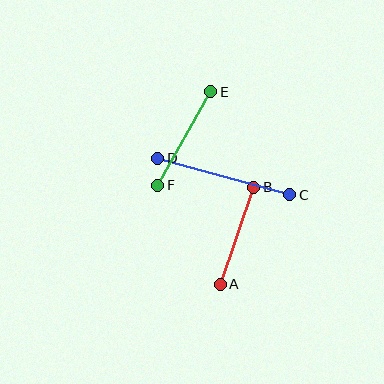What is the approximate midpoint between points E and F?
The midpoint is at approximately (184, 139) pixels.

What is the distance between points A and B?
The distance is approximately 103 pixels.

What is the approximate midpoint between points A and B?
The midpoint is at approximately (237, 236) pixels.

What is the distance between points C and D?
The distance is approximately 137 pixels.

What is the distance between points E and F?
The distance is approximately 108 pixels.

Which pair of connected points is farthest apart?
Points C and D are farthest apart.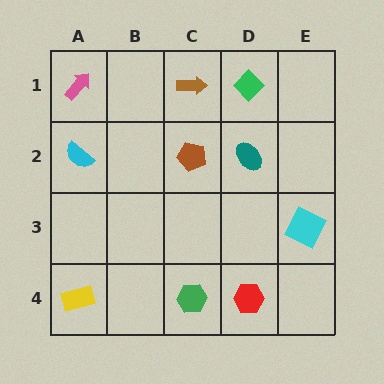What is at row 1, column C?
A brown arrow.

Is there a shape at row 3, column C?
No, that cell is empty.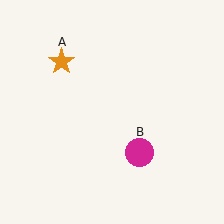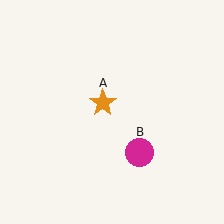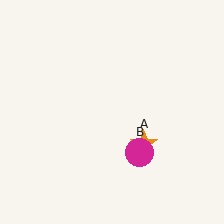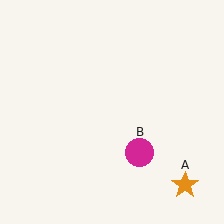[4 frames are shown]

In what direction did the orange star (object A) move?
The orange star (object A) moved down and to the right.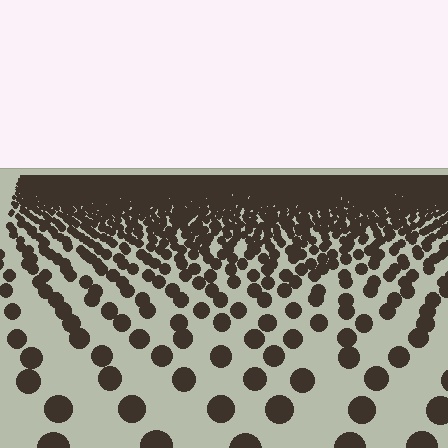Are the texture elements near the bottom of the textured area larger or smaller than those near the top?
Larger. Near the bottom, elements are closer to the viewer and appear at a bigger on-screen size.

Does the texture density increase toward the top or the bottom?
Density increases toward the top.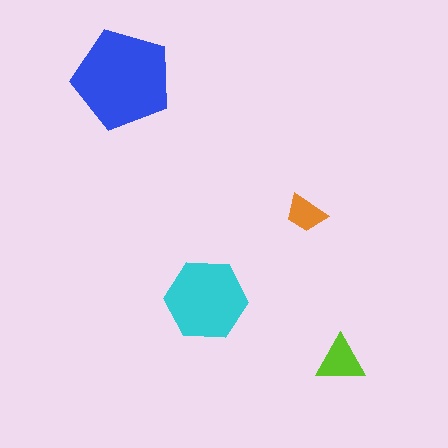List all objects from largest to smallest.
The blue pentagon, the cyan hexagon, the lime triangle, the orange trapezoid.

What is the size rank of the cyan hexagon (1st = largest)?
2nd.